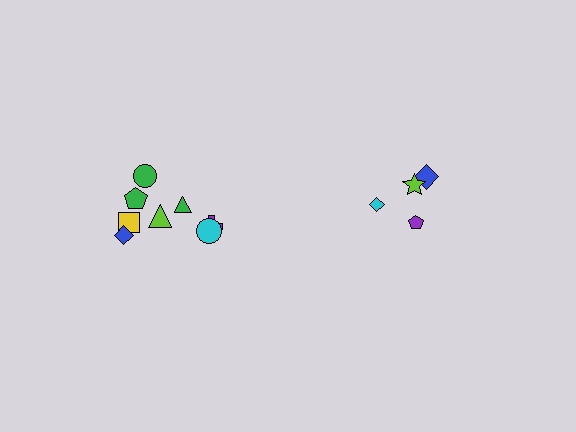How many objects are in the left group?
There are 8 objects.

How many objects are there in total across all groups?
There are 12 objects.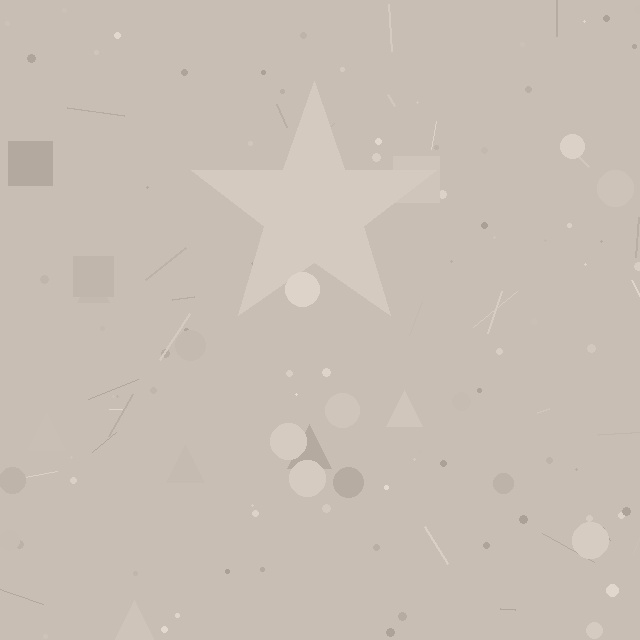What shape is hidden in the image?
A star is hidden in the image.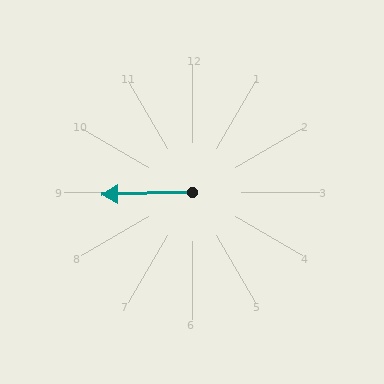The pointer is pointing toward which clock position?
Roughly 9 o'clock.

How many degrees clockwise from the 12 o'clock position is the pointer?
Approximately 269 degrees.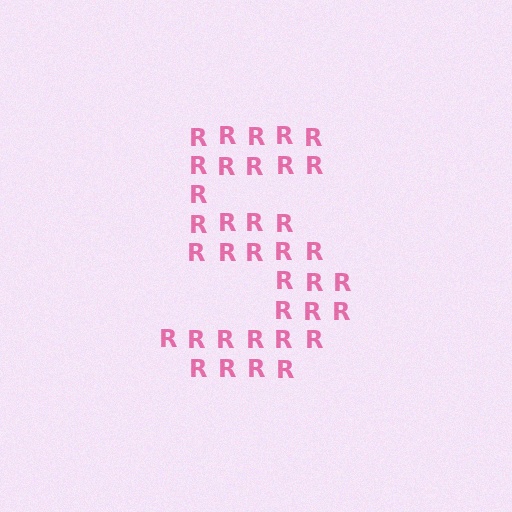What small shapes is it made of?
It is made of small letter R's.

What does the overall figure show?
The overall figure shows the digit 5.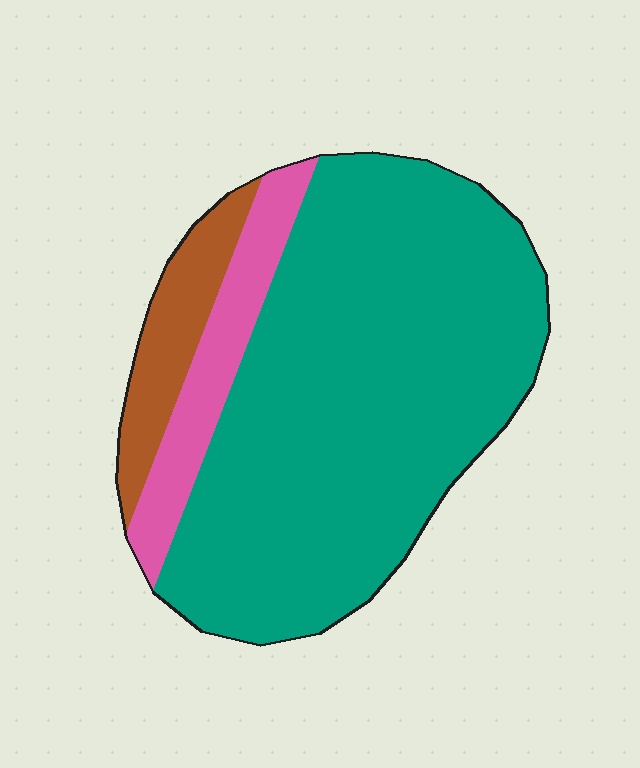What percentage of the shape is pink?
Pink takes up about one eighth (1/8) of the shape.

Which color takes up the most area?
Teal, at roughly 75%.